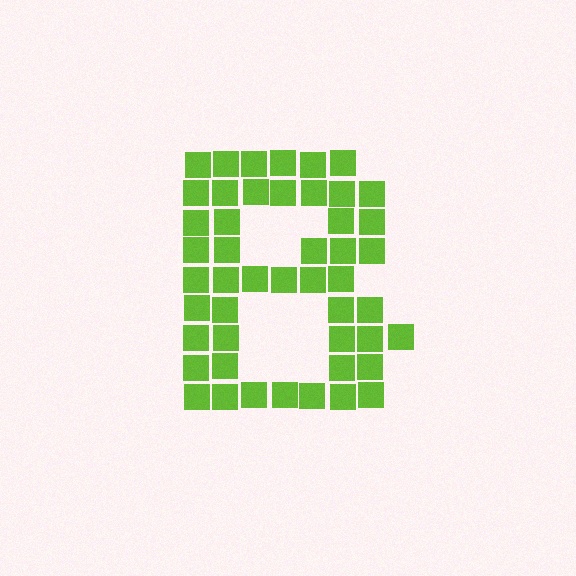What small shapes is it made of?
It is made of small squares.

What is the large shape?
The large shape is the letter B.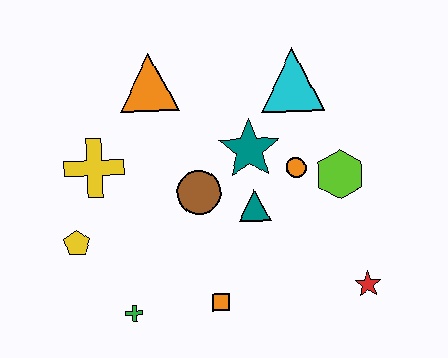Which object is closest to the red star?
The lime hexagon is closest to the red star.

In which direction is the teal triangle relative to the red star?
The teal triangle is to the left of the red star.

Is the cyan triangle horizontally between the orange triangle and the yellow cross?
No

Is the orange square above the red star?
No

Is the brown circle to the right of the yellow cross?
Yes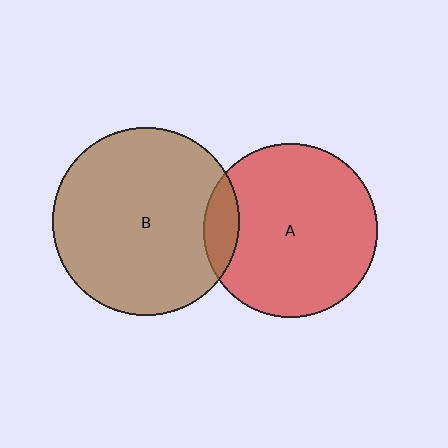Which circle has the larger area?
Circle B (brown).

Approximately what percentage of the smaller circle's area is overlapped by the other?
Approximately 10%.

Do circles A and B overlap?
Yes.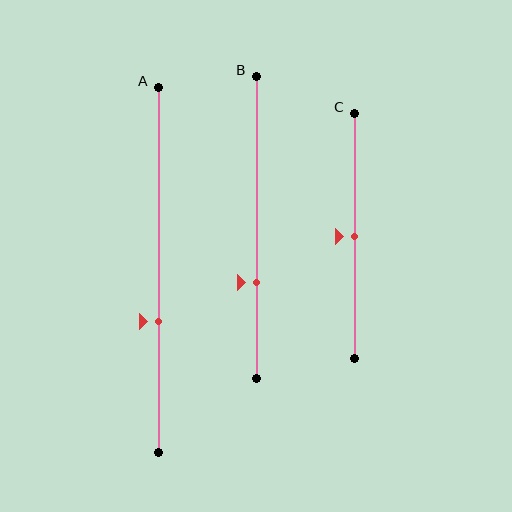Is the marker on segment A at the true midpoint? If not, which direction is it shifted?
No, the marker on segment A is shifted downward by about 14% of the segment length.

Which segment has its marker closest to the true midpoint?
Segment C has its marker closest to the true midpoint.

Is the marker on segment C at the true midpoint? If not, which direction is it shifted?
Yes, the marker on segment C is at the true midpoint.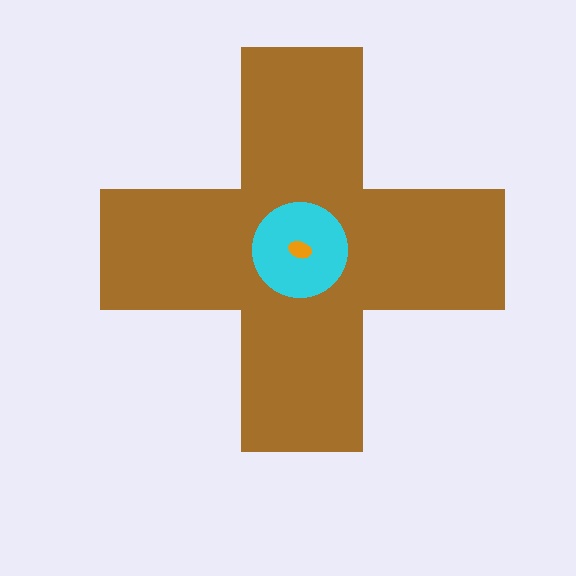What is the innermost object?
The orange ellipse.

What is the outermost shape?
The brown cross.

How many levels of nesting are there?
3.